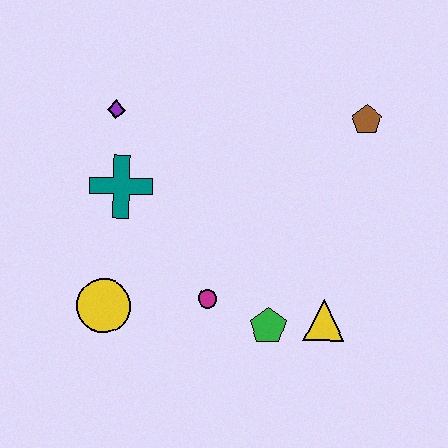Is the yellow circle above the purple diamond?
No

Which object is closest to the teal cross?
The purple diamond is closest to the teal cross.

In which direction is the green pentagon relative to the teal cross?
The green pentagon is to the right of the teal cross.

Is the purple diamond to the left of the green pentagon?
Yes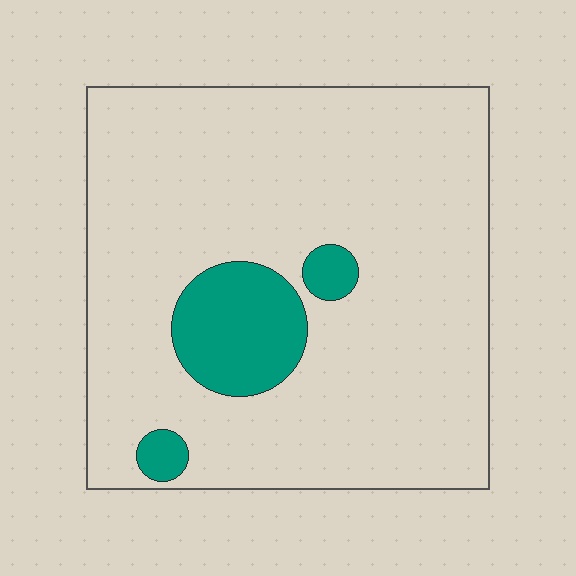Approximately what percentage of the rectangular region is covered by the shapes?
Approximately 10%.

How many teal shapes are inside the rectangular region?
3.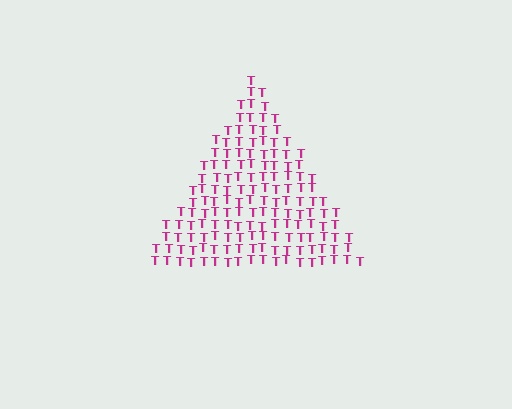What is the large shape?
The large shape is a triangle.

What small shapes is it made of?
It is made of small letter T's.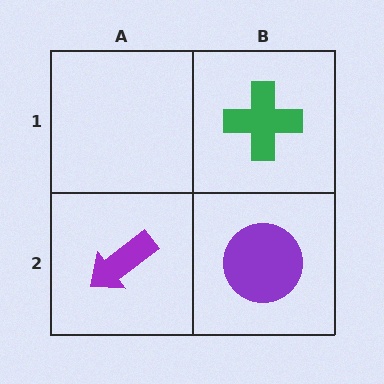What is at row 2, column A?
A purple arrow.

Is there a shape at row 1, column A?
No, that cell is empty.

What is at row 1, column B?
A green cross.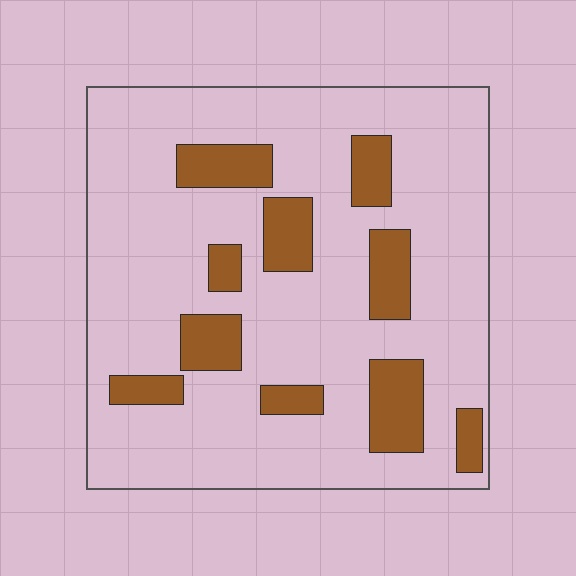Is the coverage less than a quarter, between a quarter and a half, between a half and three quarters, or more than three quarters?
Less than a quarter.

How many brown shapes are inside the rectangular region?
10.